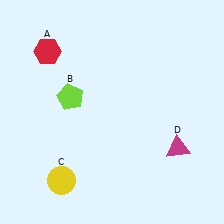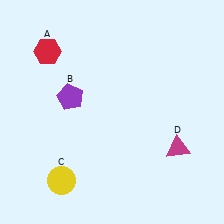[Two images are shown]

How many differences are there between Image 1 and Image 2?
There is 1 difference between the two images.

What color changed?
The pentagon (B) changed from lime in Image 1 to purple in Image 2.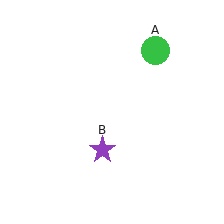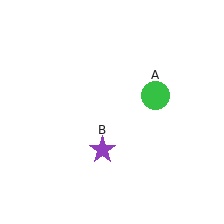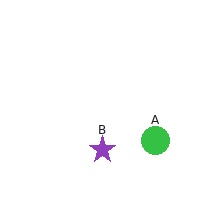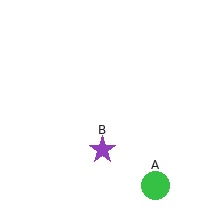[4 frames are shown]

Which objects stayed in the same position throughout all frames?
Purple star (object B) remained stationary.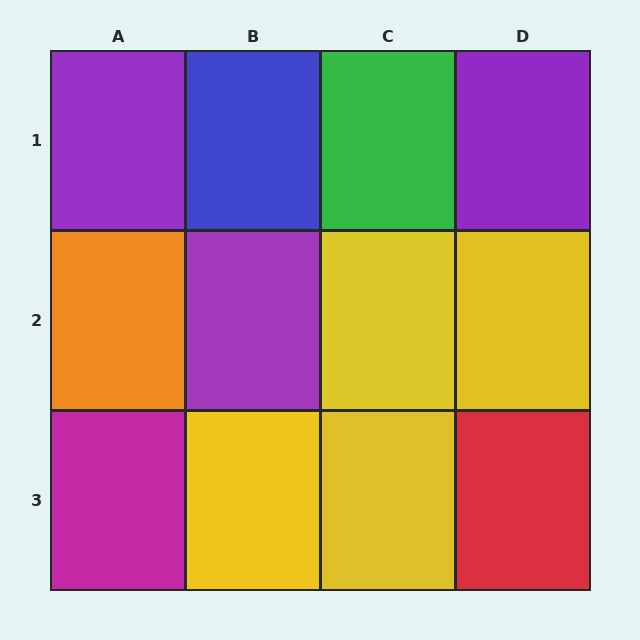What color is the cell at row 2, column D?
Yellow.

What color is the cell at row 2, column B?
Purple.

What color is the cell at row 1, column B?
Blue.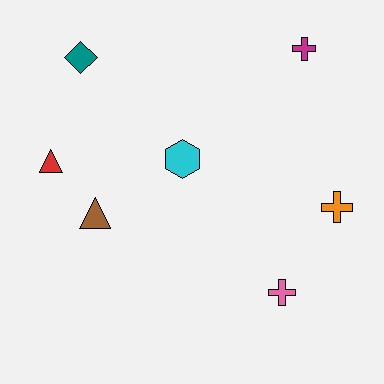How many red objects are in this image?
There is 1 red object.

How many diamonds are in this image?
There is 1 diamond.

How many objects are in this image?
There are 7 objects.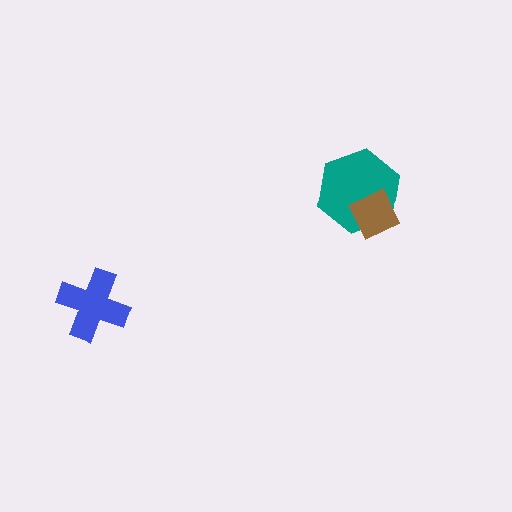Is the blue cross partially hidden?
No, no other shape covers it.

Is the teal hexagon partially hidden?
Yes, it is partially covered by another shape.